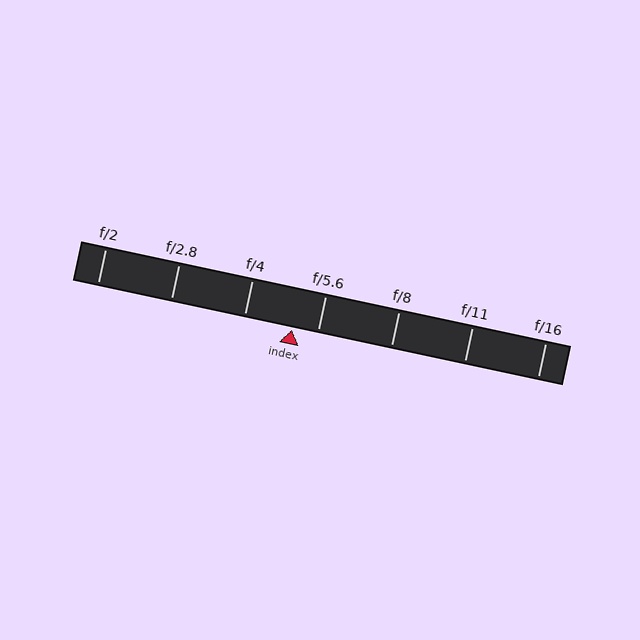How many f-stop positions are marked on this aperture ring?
There are 7 f-stop positions marked.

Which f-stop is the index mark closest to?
The index mark is closest to f/5.6.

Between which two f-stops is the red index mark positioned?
The index mark is between f/4 and f/5.6.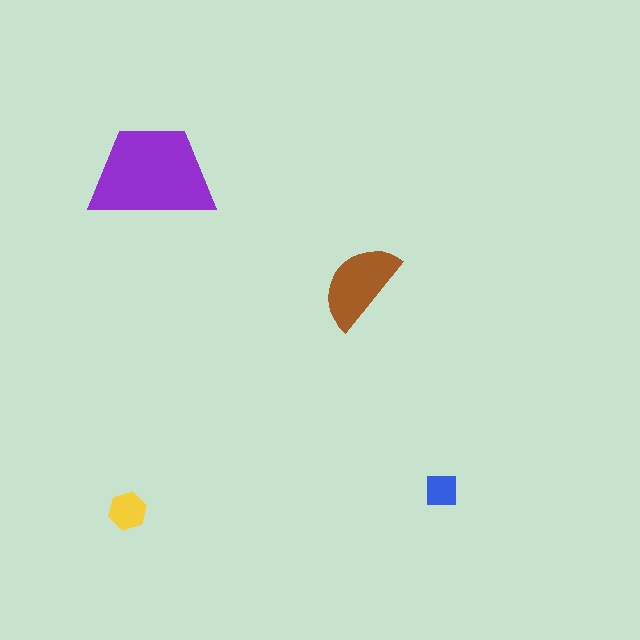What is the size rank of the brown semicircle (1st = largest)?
2nd.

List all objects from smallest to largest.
The blue square, the yellow hexagon, the brown semicircle, the purple trapezoid.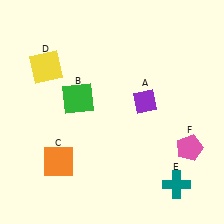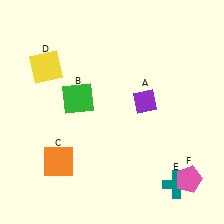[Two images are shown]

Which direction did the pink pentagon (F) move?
The pink pentagon (F) moved down.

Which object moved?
The pink pentagon (F) moved down.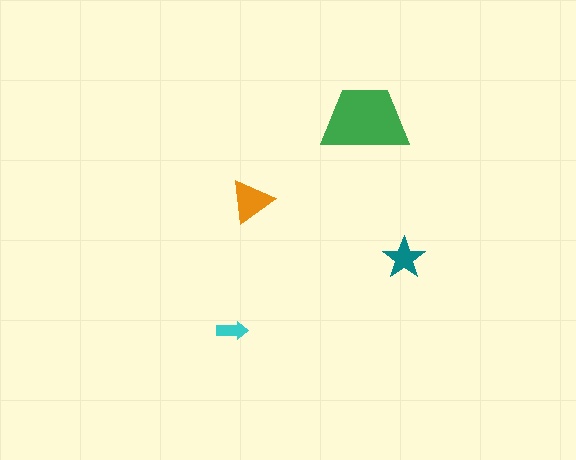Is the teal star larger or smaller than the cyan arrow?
Larger.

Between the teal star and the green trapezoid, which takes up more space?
The green trapezoid.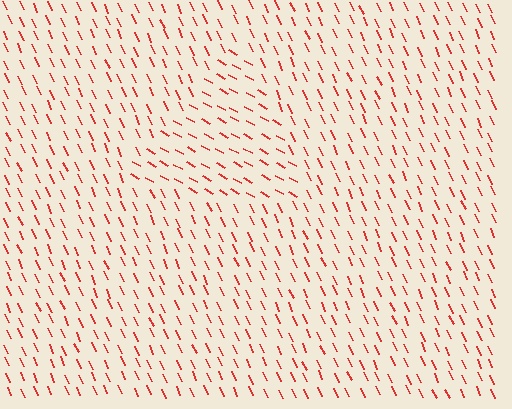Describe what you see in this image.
The image is filled with small red line segments. A triangle region in the image has lines oriented differently from the surrounding lines, creating a visible texture boundary.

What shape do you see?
I see a triangle.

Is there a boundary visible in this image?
Yes, there is a texture boundary formed by a change in line orientation.